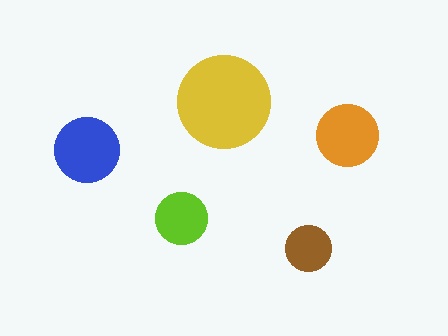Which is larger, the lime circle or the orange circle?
The orange one.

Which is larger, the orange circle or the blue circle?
The blue one.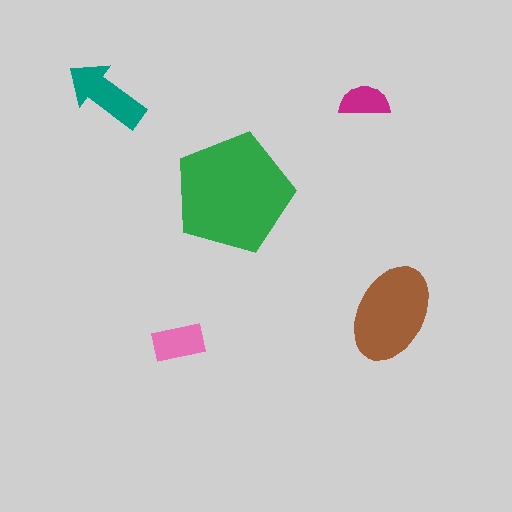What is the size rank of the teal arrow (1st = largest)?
3rd.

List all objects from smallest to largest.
The magenta semicircle, the pink rectangle, the teal arrow, the brown ellipse, the green pentagon.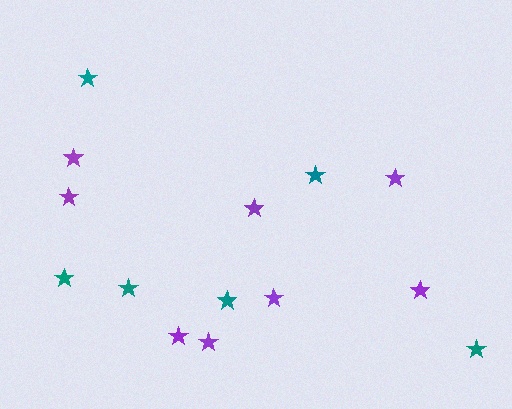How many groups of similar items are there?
There are 2 groups: one group of purple stars (8) and one group of teal stars (6).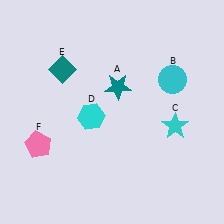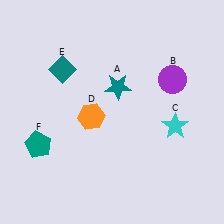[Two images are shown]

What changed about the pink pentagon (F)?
In Image 1, F is pink. In Image 2, it changed to teal.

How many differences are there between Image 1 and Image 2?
There are 3 differences between the two images.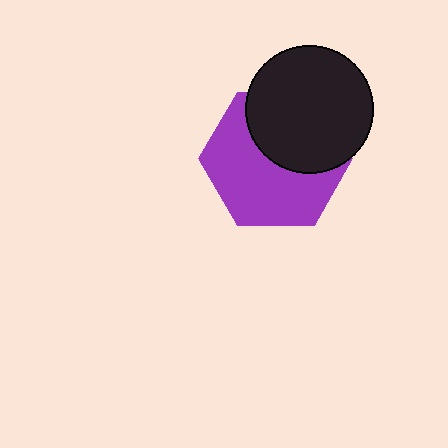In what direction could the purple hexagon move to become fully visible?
The purple hexagon could move down. That would shift it out from behind the black circle entirely.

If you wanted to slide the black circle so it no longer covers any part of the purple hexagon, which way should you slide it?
Slide it up — that is the most direct way to separate the two shapes.